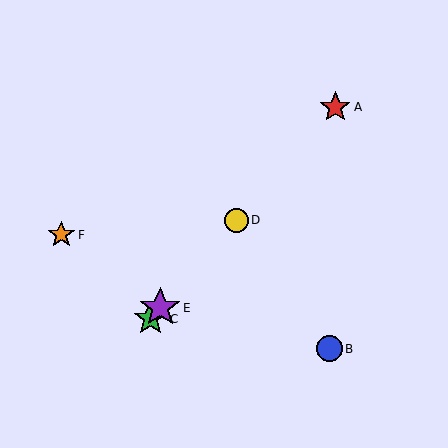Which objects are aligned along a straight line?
Objects A, C, D, E are aligned along a straight line.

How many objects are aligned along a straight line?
4 objects (A, C, D, E) are aligned along a straight line.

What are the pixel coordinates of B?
Object B is at (329, 349).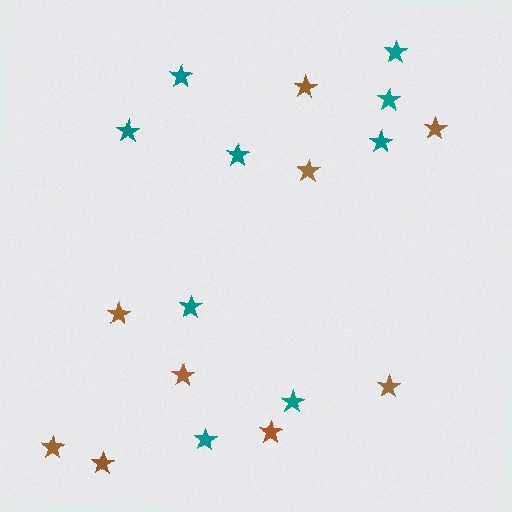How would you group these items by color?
There are 2 groups: one group of teal stars (9) and one group of brown stars (9).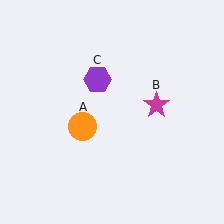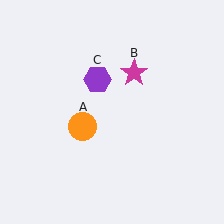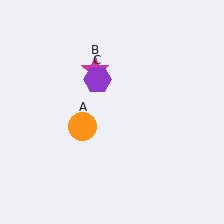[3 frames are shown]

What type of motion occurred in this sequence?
The magenta star (object B) rotated counterclockwise around the center of the scene.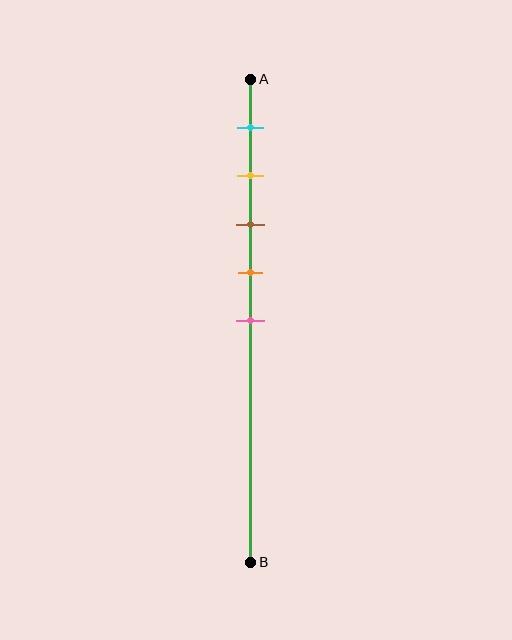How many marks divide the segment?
There are 5 marks dividing the segment.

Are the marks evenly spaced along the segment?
Yes, the marks are approximately evenly spaced.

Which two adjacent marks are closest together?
The yellow and brown marks are the closest adjacent pair.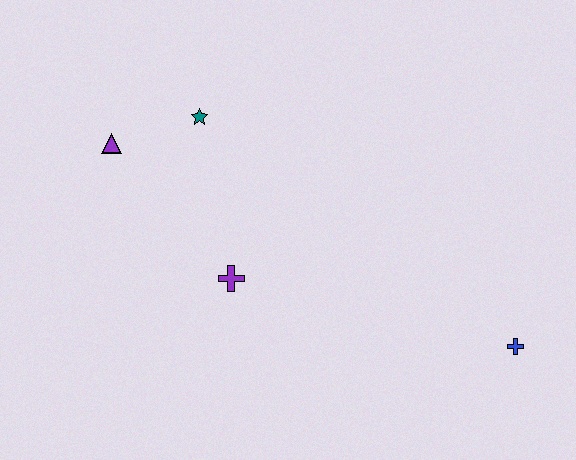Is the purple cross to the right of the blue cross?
No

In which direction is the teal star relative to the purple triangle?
The teal star is to the right of the purple triangle.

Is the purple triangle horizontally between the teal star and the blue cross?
No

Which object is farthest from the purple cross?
The blue cross is farthest from the purple cross.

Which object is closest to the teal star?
The purple triangle is closest to the teal star.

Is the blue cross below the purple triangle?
Yes